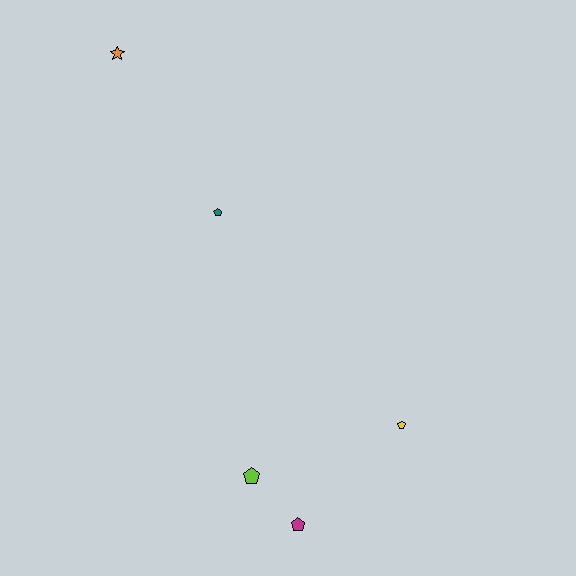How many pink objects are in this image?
There are no pink objects.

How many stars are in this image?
There is 1 star.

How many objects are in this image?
There are 5 objects.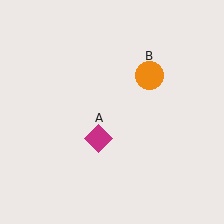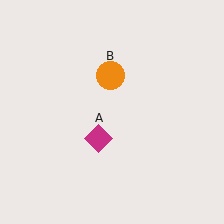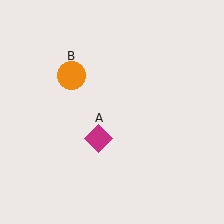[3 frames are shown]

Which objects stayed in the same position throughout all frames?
Magenta diamond (object A) remained stationary.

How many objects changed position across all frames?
1 object changed position: orange circle (object B).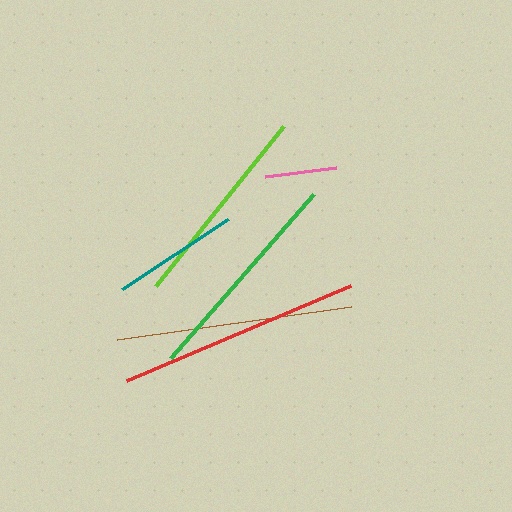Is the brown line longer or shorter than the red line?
The red line is longer than the brown line.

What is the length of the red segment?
The red segment is approximately 243 pixels long.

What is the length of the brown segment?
The brown segment is approximately 236 pixels long.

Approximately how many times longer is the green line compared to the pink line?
The green line is approximately 3.0 times the length of the pink line.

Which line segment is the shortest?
The pink line is the shortest at approximately 71 pixels.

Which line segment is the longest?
The red line is the longest at approximately 243 pixels.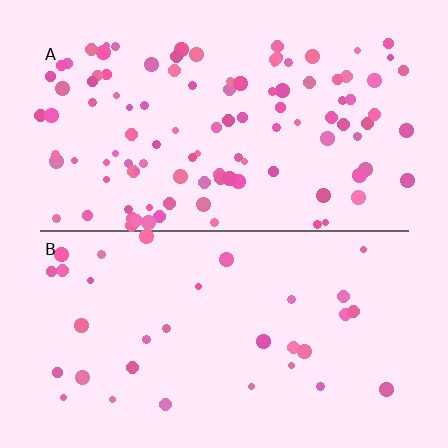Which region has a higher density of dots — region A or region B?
A (the top).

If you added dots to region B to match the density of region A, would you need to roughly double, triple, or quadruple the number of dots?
Approximately triple.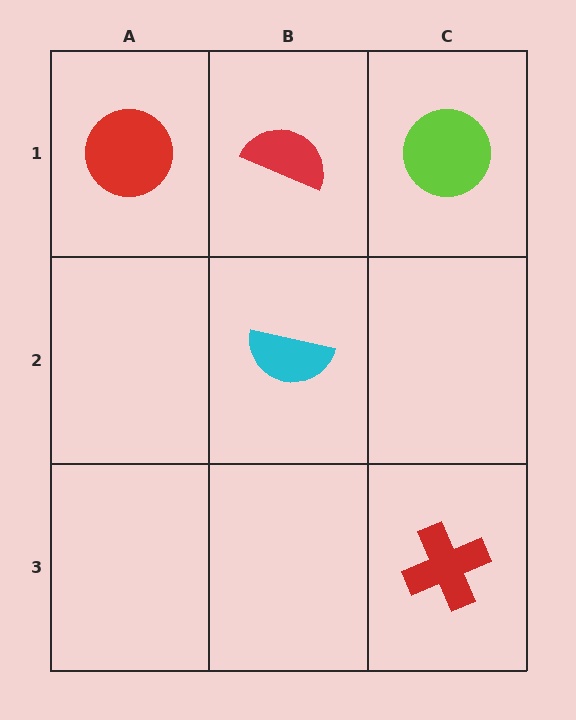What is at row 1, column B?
A red semicircle.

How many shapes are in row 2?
1 shape.